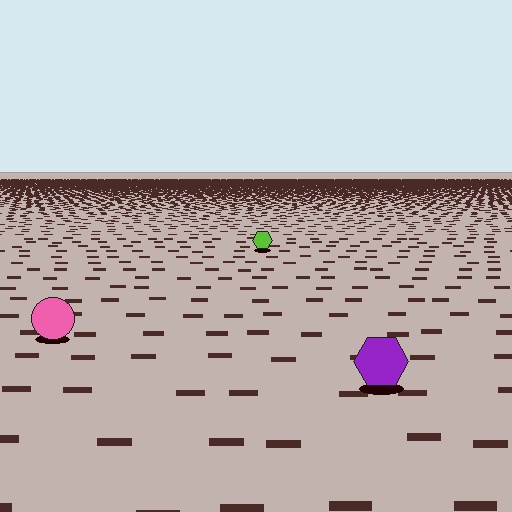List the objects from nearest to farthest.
From nearest to farthest: the purple hexagon, the pink circle, the lime hexagon.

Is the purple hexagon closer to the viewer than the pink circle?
Yes. The purple hexagon is closer — you can tell from the texture gradient: the ground texture is coarser near it.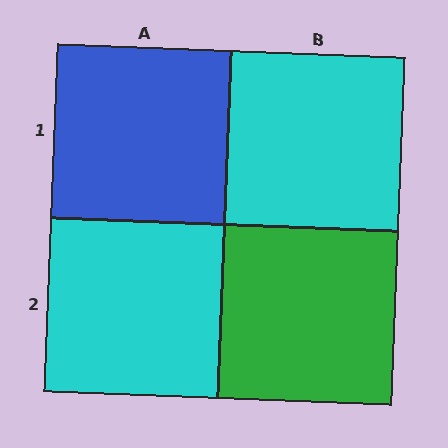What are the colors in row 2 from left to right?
Cyan, green.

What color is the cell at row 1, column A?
Blue.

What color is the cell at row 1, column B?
Cyan.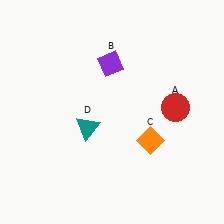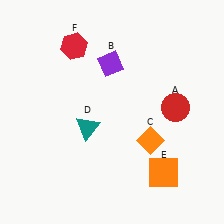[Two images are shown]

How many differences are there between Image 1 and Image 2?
There are 2 differences between the two images.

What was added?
An orange square (E), a red hexagon (F) were added in Image 2.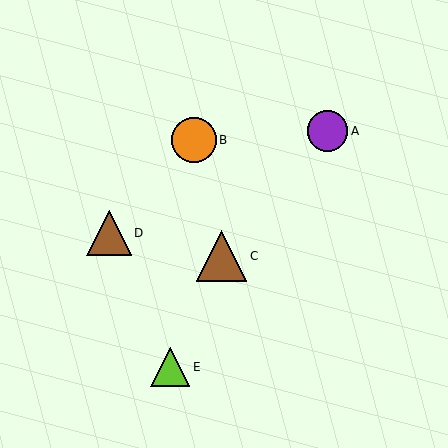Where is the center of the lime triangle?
The center of the lime triangle is at (170, 367).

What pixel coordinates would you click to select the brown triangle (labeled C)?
Click at (221, 256) to select the brown triangle C.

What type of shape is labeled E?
Shape E is a lime triangle.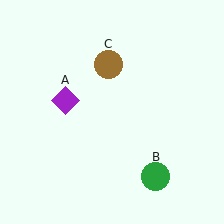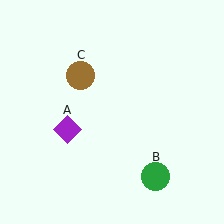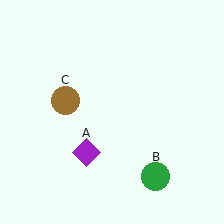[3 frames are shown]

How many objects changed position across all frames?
2 objects changed position: purple diamond (object A), brown circle (object C).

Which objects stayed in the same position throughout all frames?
Green circle (object B) remained stationary.